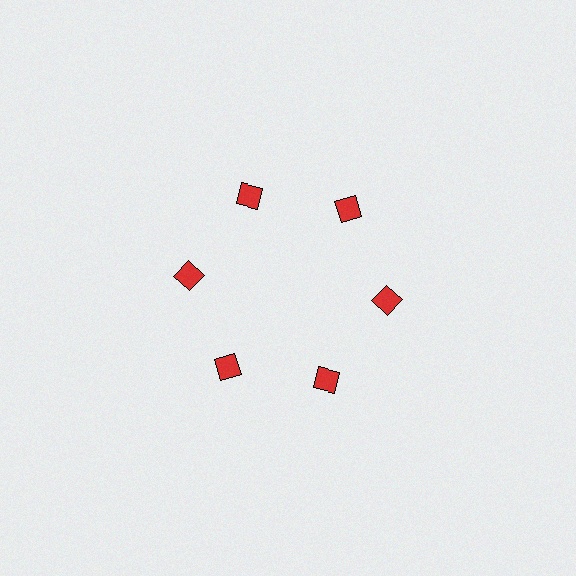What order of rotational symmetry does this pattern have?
This pattern has 6-fold rotational symmetry.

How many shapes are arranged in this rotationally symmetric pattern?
There are 6 shapes, arranged in 6 groups of 1.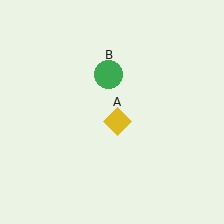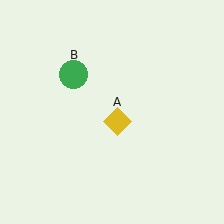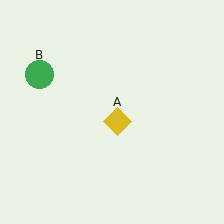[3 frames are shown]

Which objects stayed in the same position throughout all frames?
Yellow diamond (object A) remained stationary.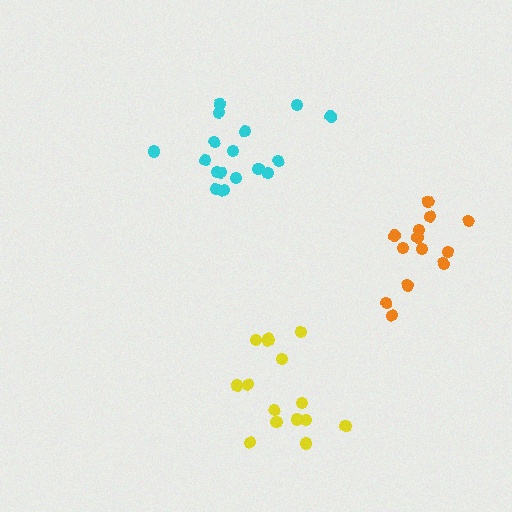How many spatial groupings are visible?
There are 3 spatial groupings.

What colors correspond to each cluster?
The clusters are colored: cyan, orange, yellow.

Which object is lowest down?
The yellow cluster is bottommost.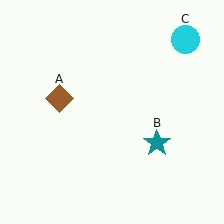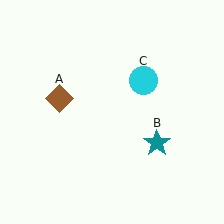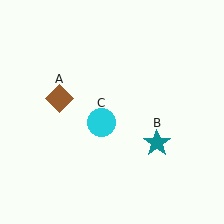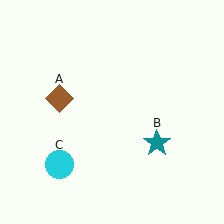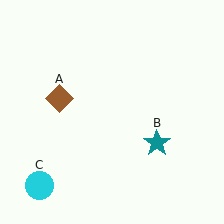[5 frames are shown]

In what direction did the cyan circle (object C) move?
The cyan circle (object C) moved down and to the left.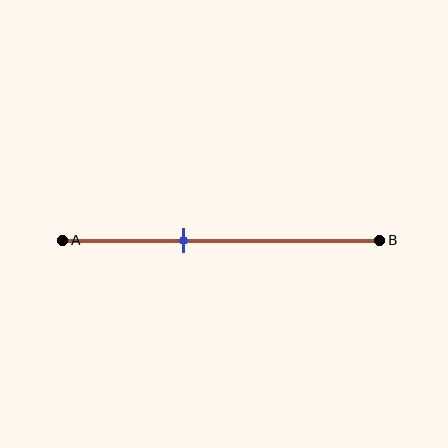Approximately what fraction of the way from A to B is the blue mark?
The blue mark is approximately 40% of the way from A to B.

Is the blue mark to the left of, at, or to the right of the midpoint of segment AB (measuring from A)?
The blue mark is to the left of the midpoint of segment AB.